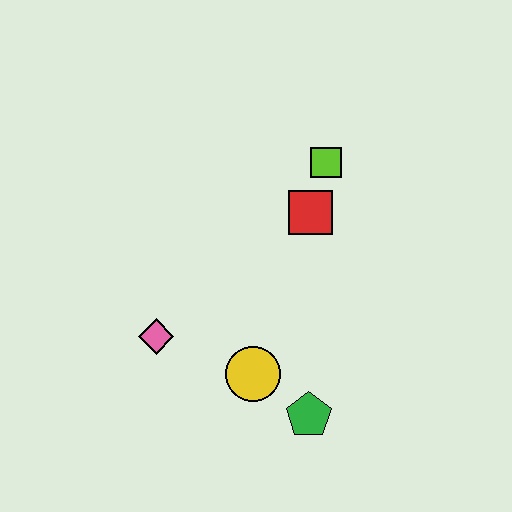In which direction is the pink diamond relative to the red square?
The pink diamond is to the left of the red square.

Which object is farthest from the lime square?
The green pentagon is farthest from the lime square.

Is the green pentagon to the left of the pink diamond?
No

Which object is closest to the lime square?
The red square is closest to the lime square.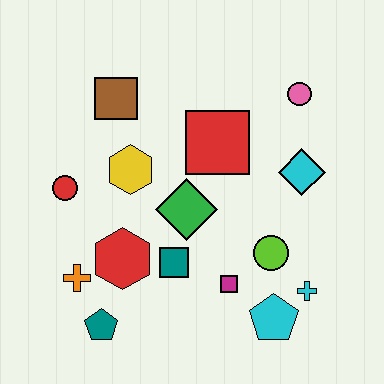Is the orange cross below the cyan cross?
No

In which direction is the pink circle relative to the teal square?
The pink circle is above the teal square.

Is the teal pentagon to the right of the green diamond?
No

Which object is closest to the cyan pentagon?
The cyan cross is closest to the cyan pentagon.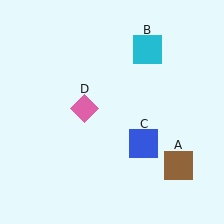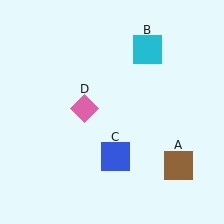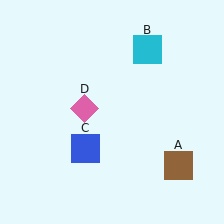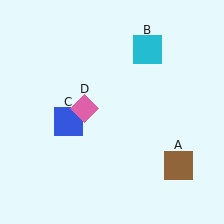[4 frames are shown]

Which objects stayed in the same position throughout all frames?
Brown square (object A) and cyan square (object B) and pink diamond (object D) remained stationary.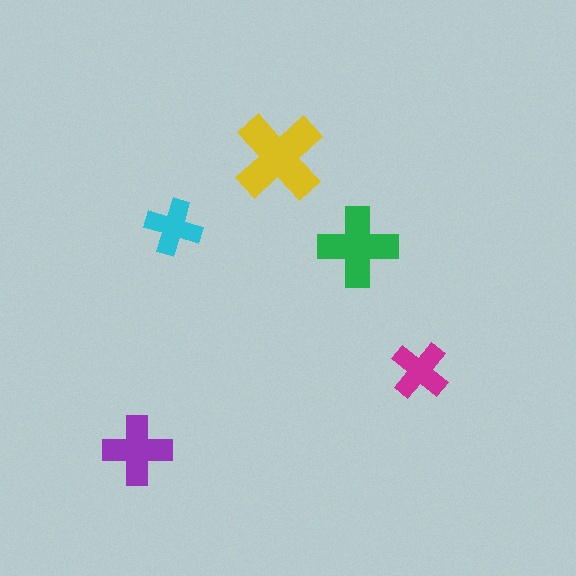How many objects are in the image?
There are 5 objects in the image.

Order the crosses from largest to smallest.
the yellow one, the green one, the purple one, the magenta one, the cyan one.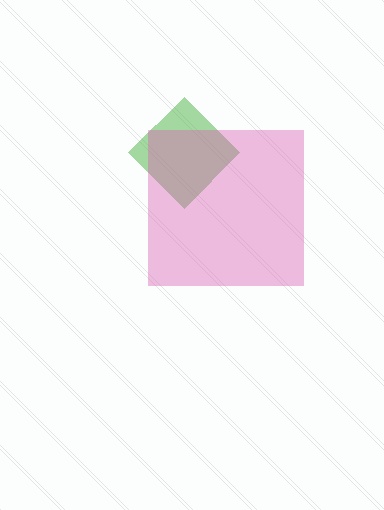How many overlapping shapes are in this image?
There are 2 overlapping shapes in the image.